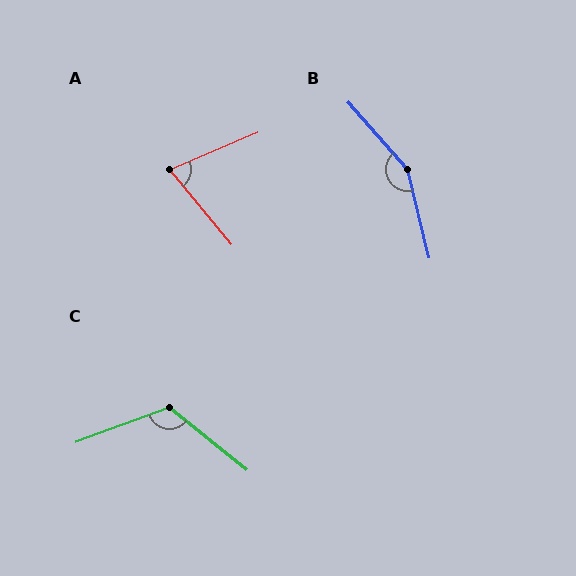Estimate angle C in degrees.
Approximately 121 degrees.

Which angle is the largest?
B, at approximately 152 degrees.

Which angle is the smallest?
A, at approximately 73 degrees.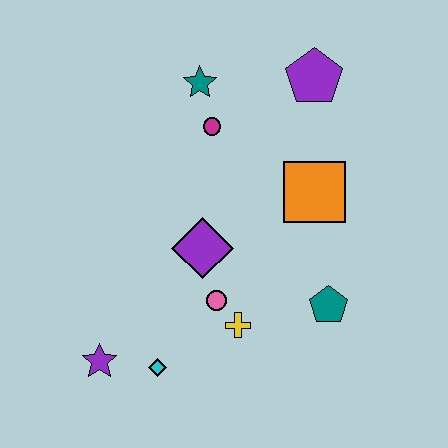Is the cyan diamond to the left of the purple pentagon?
Yes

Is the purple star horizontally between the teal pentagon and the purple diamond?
No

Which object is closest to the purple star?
The cyan diamond is closest to the purple star.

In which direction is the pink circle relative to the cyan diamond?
The pink circle is above the cyan diamond.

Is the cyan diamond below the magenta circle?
Yes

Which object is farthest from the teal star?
The purple star is farthest from the teal star.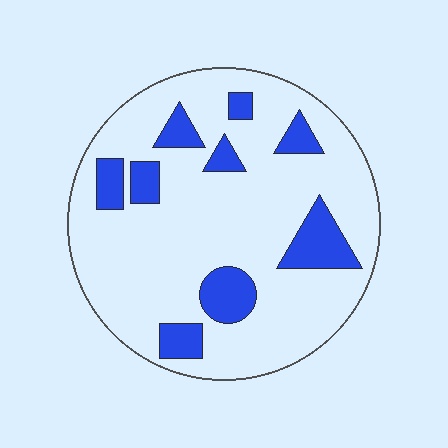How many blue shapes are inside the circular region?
9.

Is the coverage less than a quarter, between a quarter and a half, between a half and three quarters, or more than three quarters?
Less than a quarter.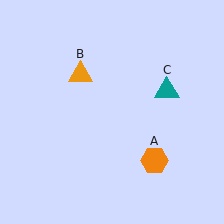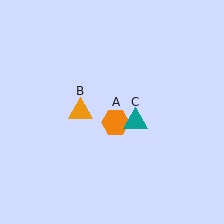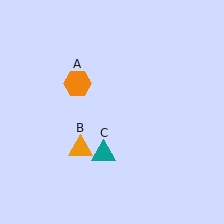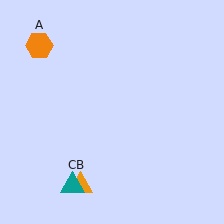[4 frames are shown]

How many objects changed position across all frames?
3 objects changed position: orange hexagon (object A), orange triangle (object B), teal triangle (object C).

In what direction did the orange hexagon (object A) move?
The orange hexagon (object A) moved up and to the left.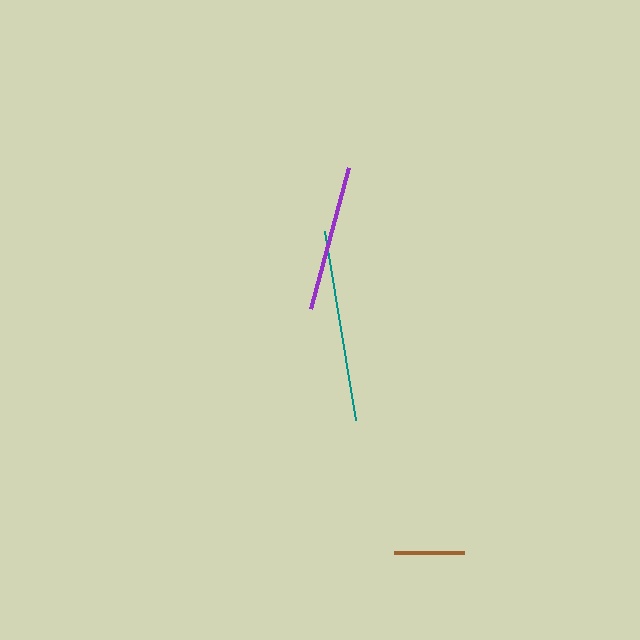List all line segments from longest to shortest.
From longest to shortest: teal, purple, brown.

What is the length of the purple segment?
The purple segment is approximately 146 pixels long.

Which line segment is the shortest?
The brown line is the shortest at approximately 70 pixels.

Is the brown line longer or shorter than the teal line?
The teal line is longer than the brown line.